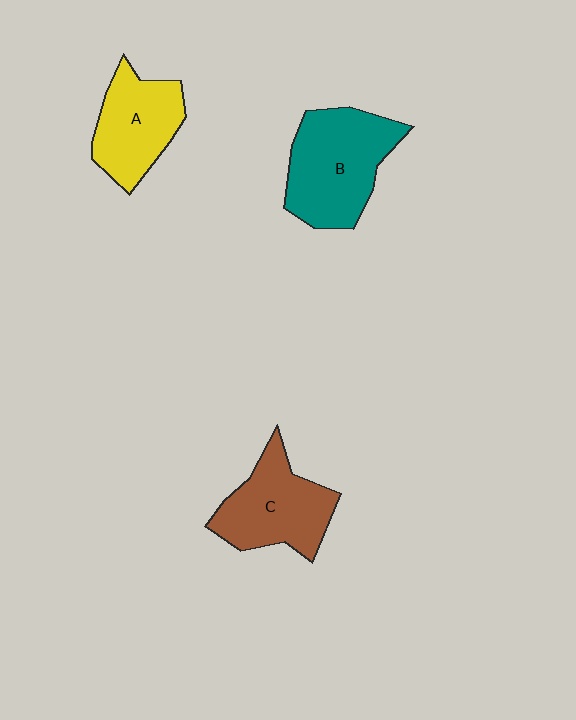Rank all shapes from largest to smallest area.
From largest to smallest: B (teal), C (brown), A (yellow).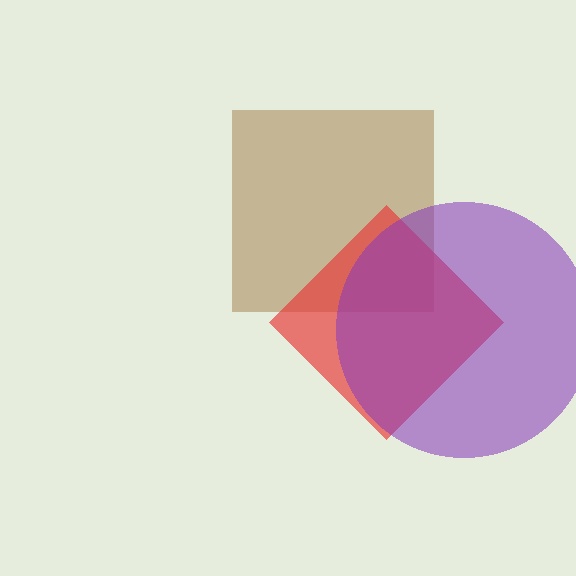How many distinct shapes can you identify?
There are 3 distinct shapes: a brown square, a red diamond, a purple circle.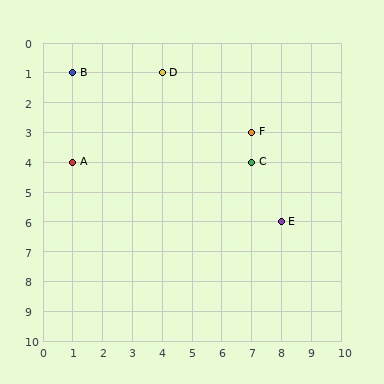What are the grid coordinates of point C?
Point C is at grid coordinates (7, 4).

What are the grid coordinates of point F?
Point F is at grid coordinates (7, 3).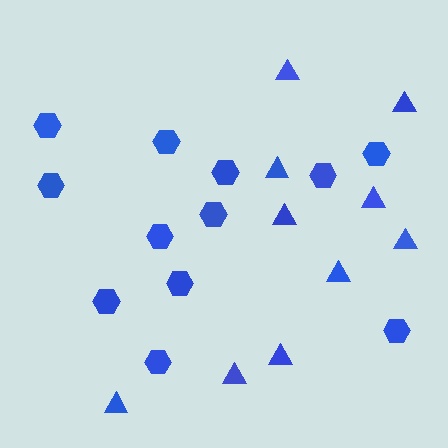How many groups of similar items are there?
There are 2 groups: one group of hexagons (12) and one group of triangles (10).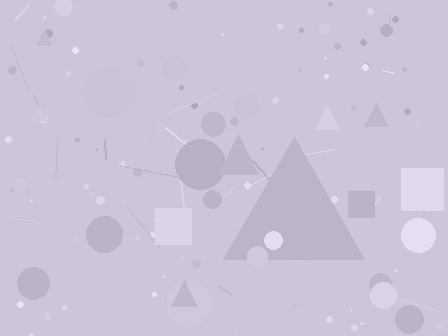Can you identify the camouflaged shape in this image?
The camouflaged shape is a triangle.